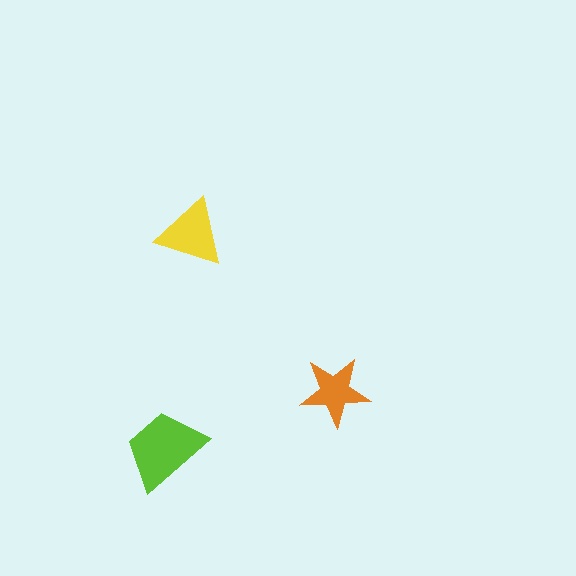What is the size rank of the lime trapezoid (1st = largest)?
1st.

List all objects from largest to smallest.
The lime trapezoid, the yellow triangle, the orange star.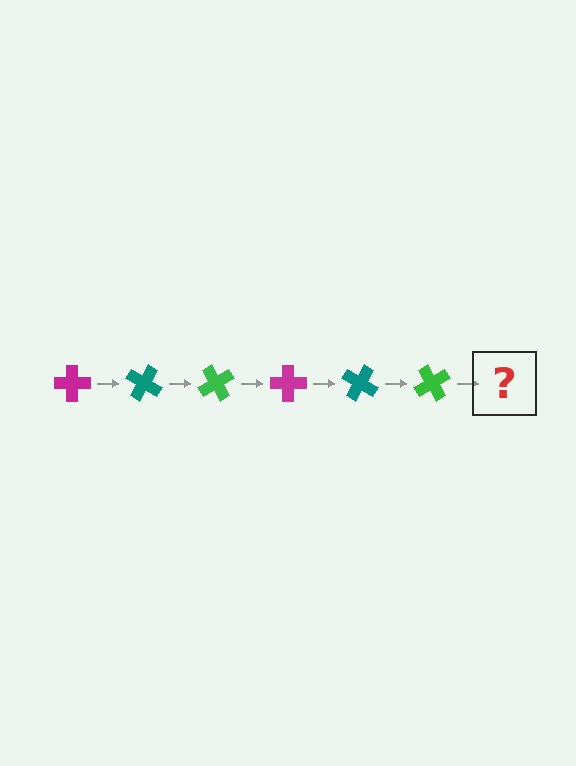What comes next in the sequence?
The next element should be a magenta cross, rotated 180 degrees from the start.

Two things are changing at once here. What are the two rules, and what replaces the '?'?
The two rules are that it rotates 30 degrees each step and the color cycles through magenta, teal, and green. The '?' should be a magenta cross, rotated 180 degrees from the start.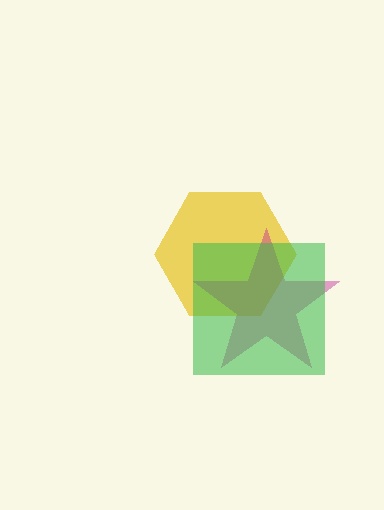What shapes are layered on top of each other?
The layered shapes are: a yellow hexagon, a magenta star, a green square.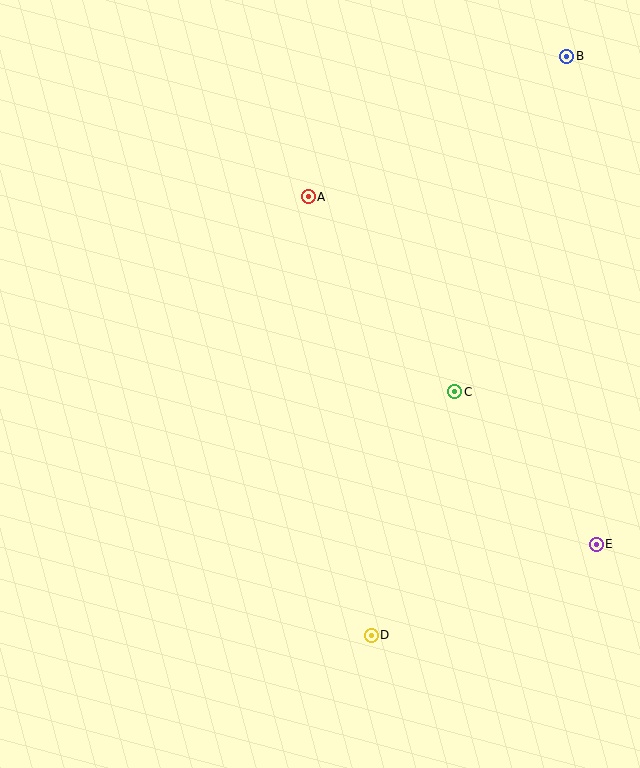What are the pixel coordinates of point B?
Point B is at (567, 56).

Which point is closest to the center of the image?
Point C at (455, 392) is closest to the center.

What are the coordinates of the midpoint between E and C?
The midpoint between E and C is at (525, 468).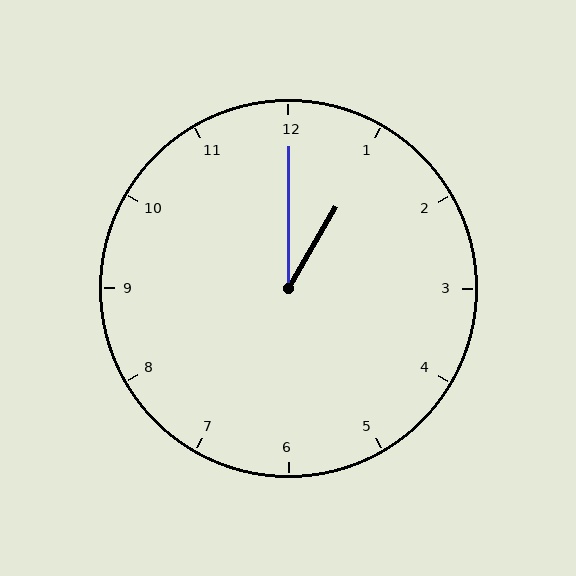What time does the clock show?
1:00.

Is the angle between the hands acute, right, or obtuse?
It is acute.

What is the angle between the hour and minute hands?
Approximately 30 degrees.